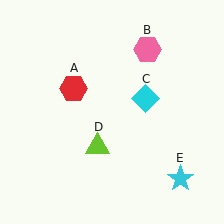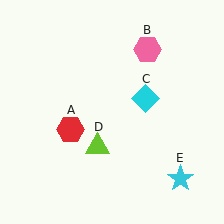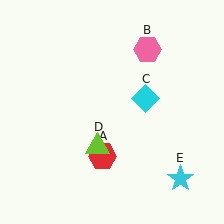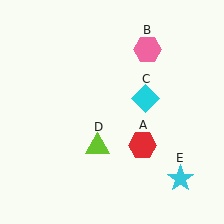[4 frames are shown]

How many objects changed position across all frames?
1 object changed position: red hexagon (object A).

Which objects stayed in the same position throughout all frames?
Pink hexagon (object B) and cyan diamond (object C) and lime triangle (object D) and cyan star (object E) remained stationary.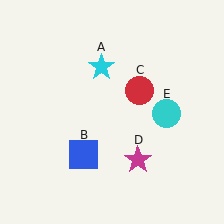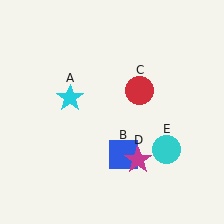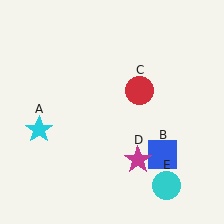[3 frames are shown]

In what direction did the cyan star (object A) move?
The cyan star (object A) moved down and to the left.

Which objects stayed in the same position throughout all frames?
Red circle (object C) and magenta star (object D) remained stationary.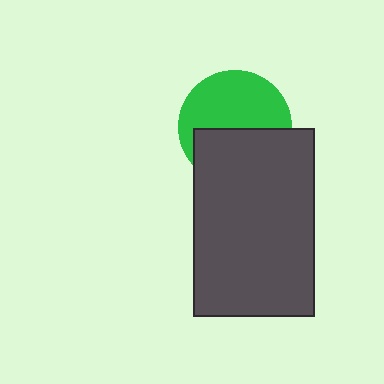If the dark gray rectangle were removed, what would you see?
You would see the complete green circle.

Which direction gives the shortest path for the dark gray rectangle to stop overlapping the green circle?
Moving down gives the shortest separation.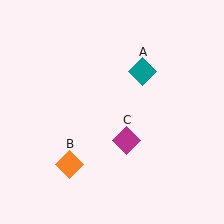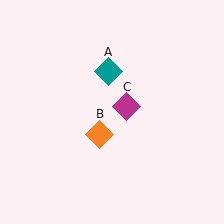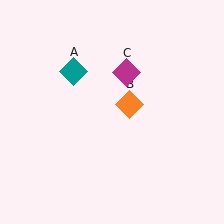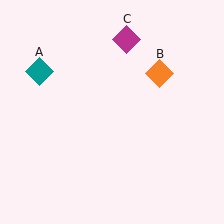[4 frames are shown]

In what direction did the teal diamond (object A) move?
The teal diamond (object A) moved left.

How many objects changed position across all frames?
3 objects changed position: teal diamond (object A), orange diamond (object B), magenta diamond (object C).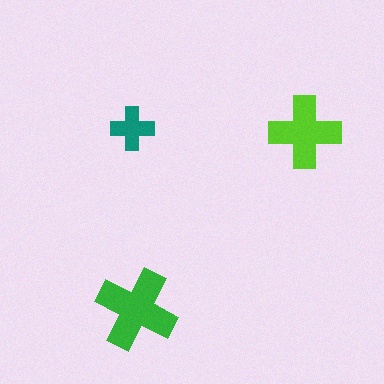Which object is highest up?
The teal cross is topmost.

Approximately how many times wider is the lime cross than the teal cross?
About 1.5 times wider.